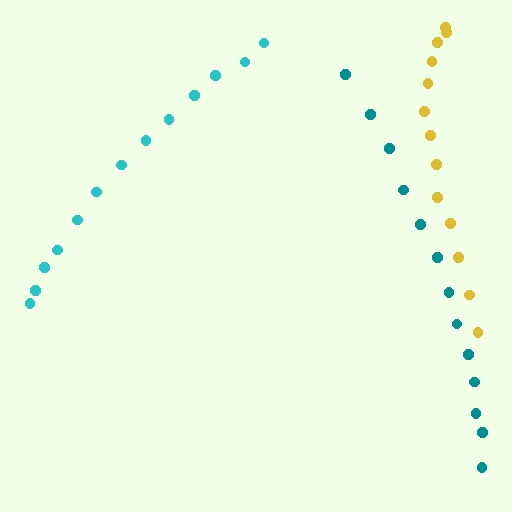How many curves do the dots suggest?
There are 3 distinct paths.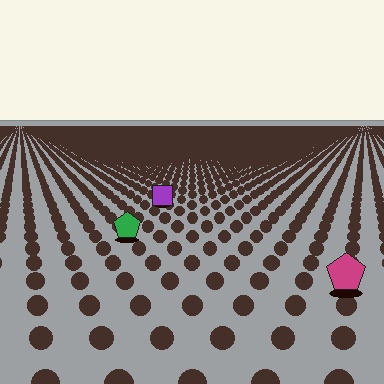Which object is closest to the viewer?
The magenta pentagon is closest. The texture marks near it are larger and more spread out.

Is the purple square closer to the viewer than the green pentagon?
No. The green pentagon is closer — you can tell from the texture gradient: the ground texture is coarser near it.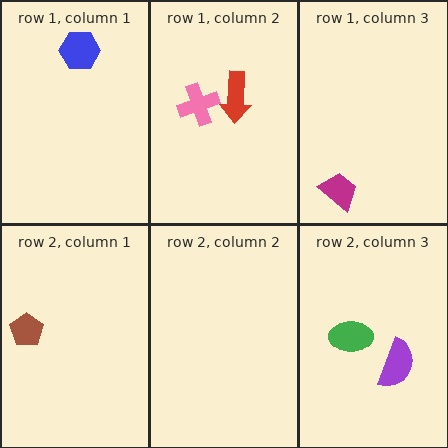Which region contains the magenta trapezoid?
The row 1, column 3 region.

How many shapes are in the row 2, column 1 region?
1.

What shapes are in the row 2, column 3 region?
The green ellipse, the purple semicircle.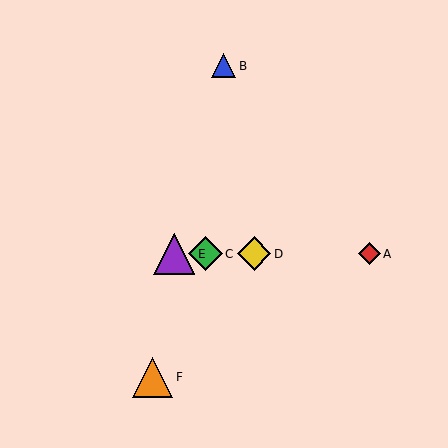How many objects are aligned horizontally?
4 objects (A, C, D, E) are aligned horizontally.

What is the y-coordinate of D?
Object D is at y≈254.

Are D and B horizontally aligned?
No, D is at y≈254 and B is at y≈66.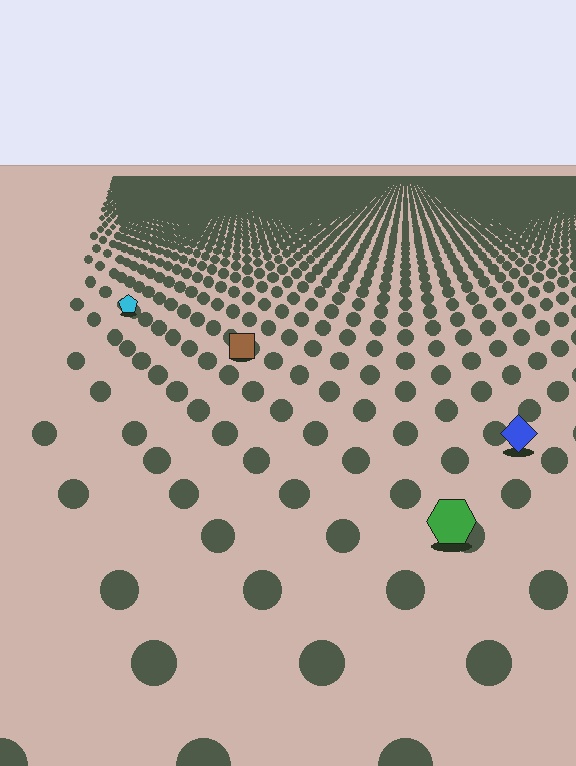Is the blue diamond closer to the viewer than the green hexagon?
No. The green hexagon is closer — you can tell from the texture gradient: the ground texture is coarser near it.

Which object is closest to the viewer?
The green hexagon is closest. The texture marks near it are larger and more spread out.